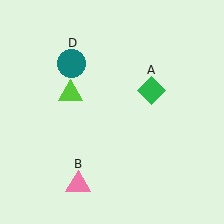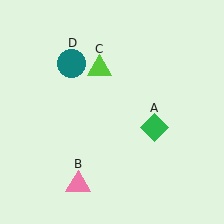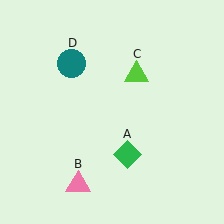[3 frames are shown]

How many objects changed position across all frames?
2 objects changed position: green diamond (object A), lime triangle (object C).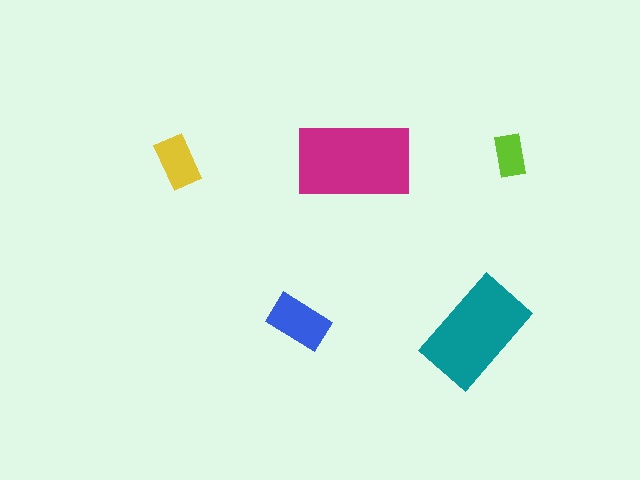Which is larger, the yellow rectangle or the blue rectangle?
The blue one.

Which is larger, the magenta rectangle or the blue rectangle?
The magenta one.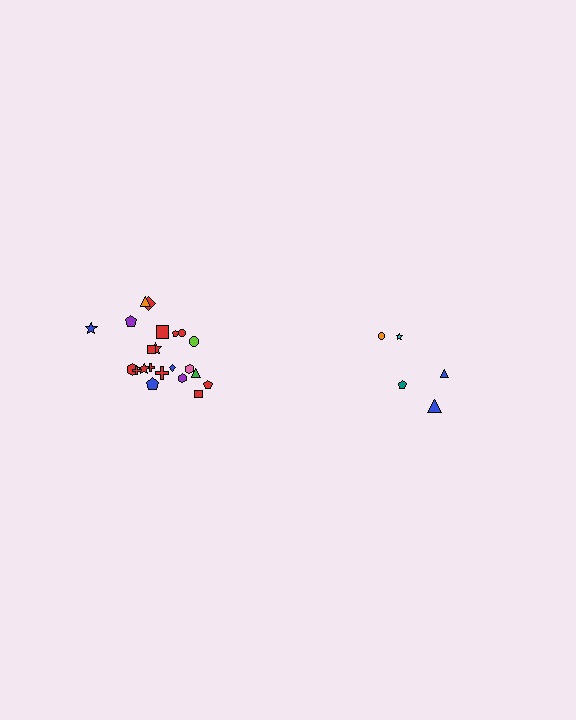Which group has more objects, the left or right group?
The left group.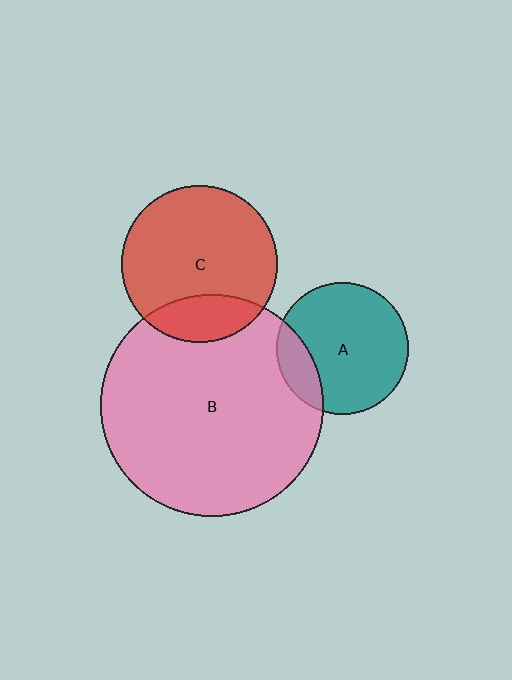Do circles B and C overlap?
Yes.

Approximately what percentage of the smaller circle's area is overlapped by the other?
Approximately 20%.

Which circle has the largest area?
Circle B (pink).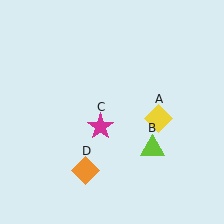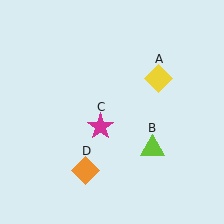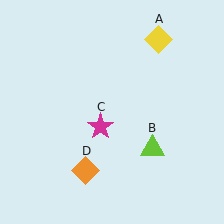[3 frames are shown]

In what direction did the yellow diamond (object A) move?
The yellow diamond (object A) moved up.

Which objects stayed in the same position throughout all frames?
Lime triangle (object B) and magenta star (object C) and orange diamond (object D) remained stationary.